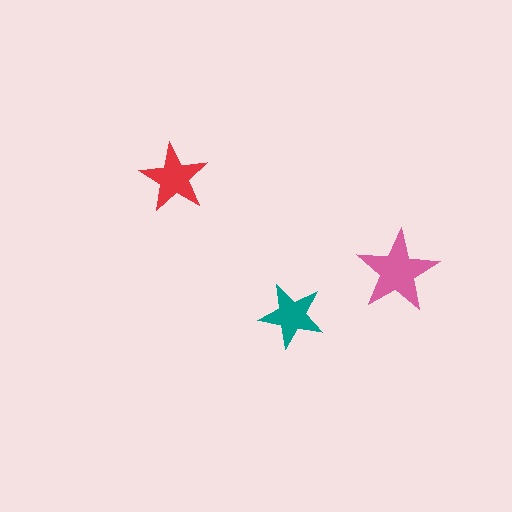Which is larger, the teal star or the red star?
The red one.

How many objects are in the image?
There are 3 objects in the image.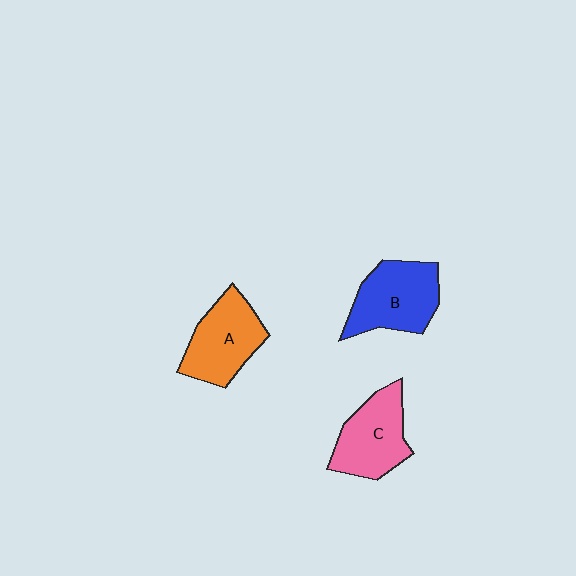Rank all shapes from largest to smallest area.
From largest to smallest: B (blue), A (orange), C (pink).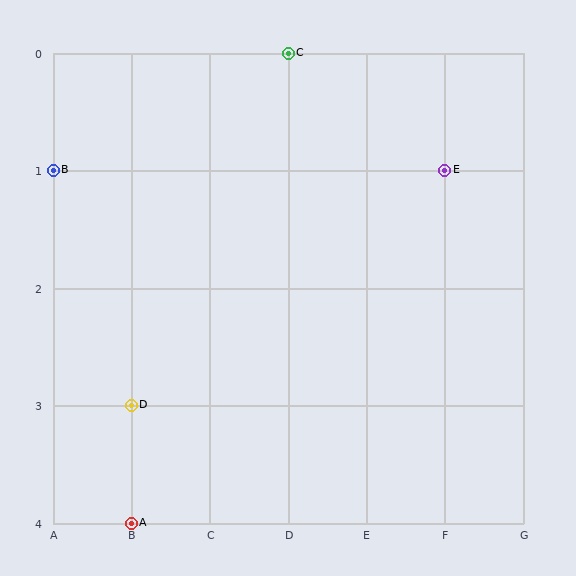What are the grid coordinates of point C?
Point C is at grid coordinates (D, 0).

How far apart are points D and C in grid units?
Points D and C are 2 columns and 3 rows apart (about 3.6 grid units diagonally).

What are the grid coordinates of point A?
Point A is at grid coordinates (B, 4).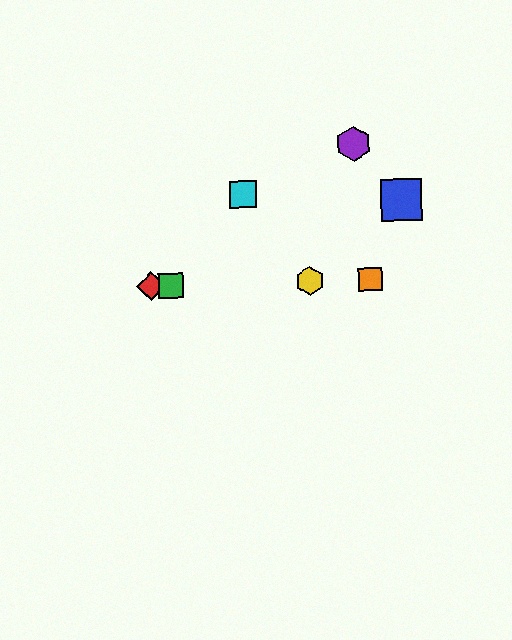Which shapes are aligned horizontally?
The red diamond, the green square, the yellow hexagon, the orange square are aligned horizontally.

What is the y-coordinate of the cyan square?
The cyan square is at y≈194.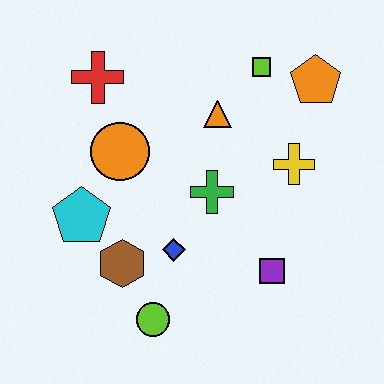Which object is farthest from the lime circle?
The orange pentagon is farthest from the lime circle.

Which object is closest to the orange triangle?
The lime square is closest to the orange triangle.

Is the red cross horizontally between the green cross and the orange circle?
No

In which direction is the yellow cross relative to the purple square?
The yellow cross is above the purple square.